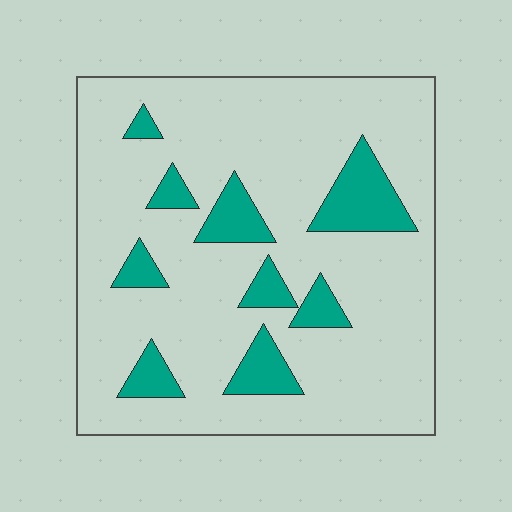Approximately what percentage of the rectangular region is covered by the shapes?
Approximately 15%.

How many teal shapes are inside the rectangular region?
9.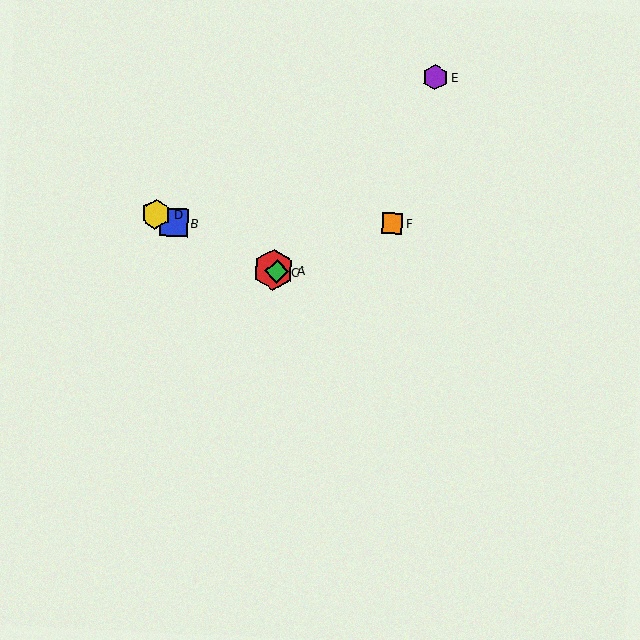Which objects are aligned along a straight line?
Objects A, B, C, D are aligned along a straight line.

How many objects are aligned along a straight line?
4 objects (A, B, C, D) are aligned along a straight line.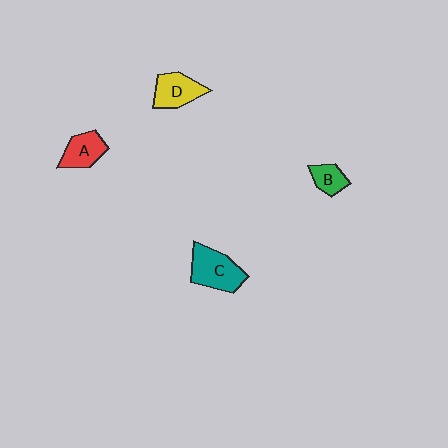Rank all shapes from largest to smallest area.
From largest to smallest: C (teal), D (yellow), A (red), B (green).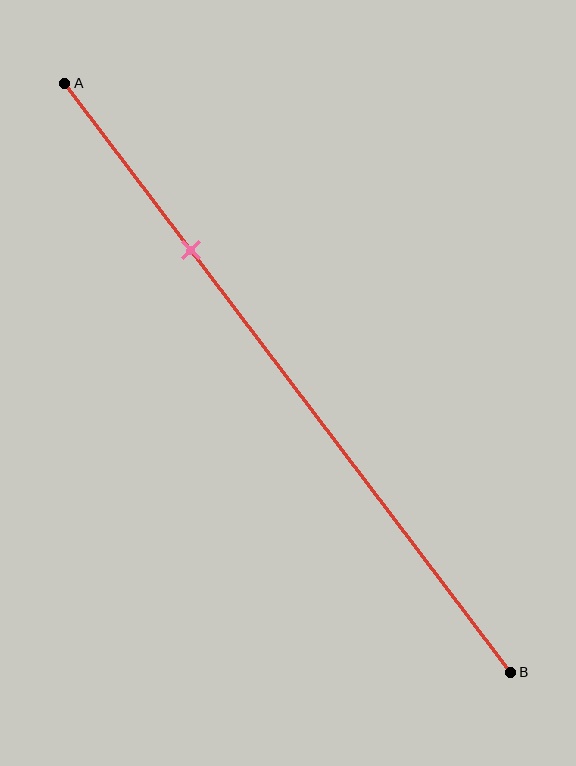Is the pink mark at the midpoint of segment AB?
No, the mark is at about 30% from A, not at the 50% midpoint.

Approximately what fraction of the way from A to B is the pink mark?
The pink mark is approximately 30% of the way from A to B.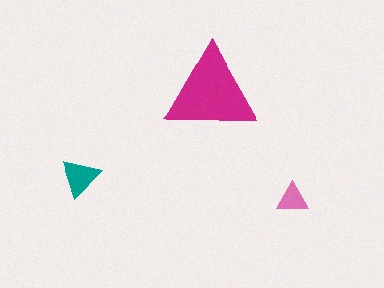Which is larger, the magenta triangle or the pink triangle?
The magenta one.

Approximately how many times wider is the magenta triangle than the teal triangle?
About 2.5 times wider.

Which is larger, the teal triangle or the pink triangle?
The teal one.